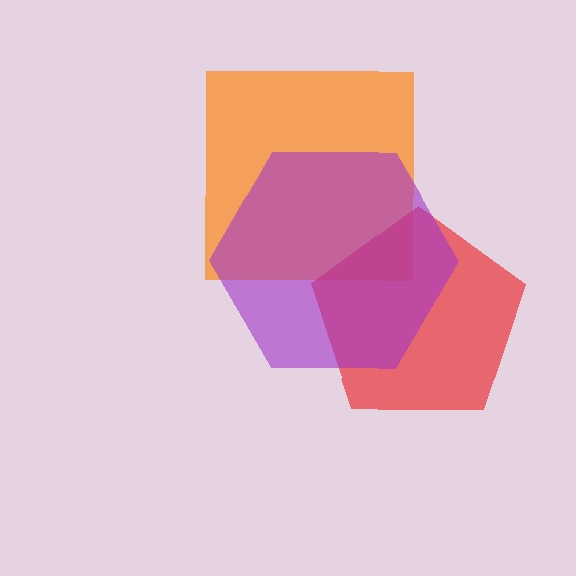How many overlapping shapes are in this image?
There are 3 overlapping shapes in the image.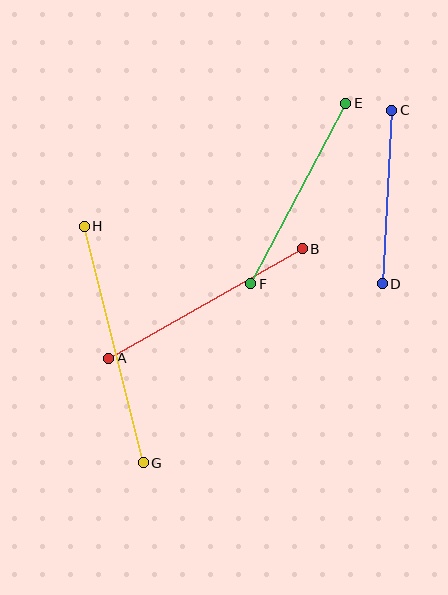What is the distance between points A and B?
The distance is approximately 222 pixels.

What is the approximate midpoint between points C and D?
The midpoint is at approximately (387, 197) pixels.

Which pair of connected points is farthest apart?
Points G and H are farthest apart.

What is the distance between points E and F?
The distance is approximately 204 pixels.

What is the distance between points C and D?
The distance is approximately 174 pixels.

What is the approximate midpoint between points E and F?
The midpoint is at approximately (298, 193) pixels.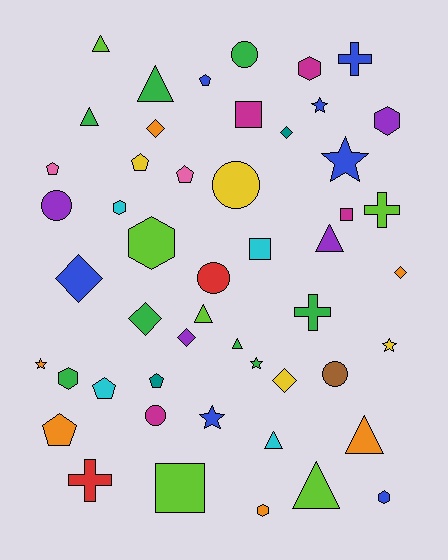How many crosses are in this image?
There are 4 crosses.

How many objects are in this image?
There are 50 objects.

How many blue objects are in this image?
There are 7 blue objects.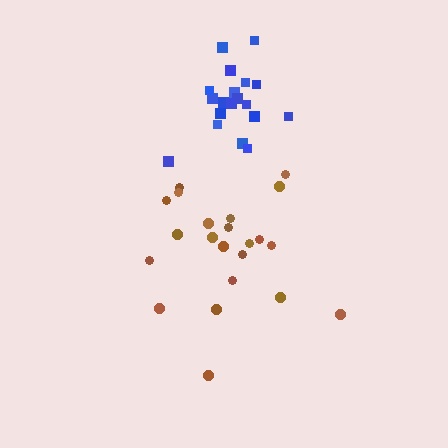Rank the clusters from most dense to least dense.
blue, brown.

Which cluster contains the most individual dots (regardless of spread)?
Brown (22).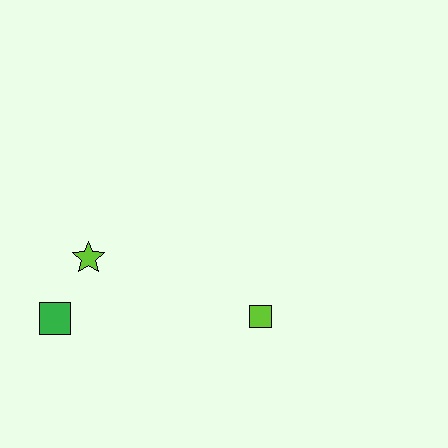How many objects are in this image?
There are 3 objects.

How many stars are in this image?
There is 1 star.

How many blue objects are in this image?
There are no blue objects.